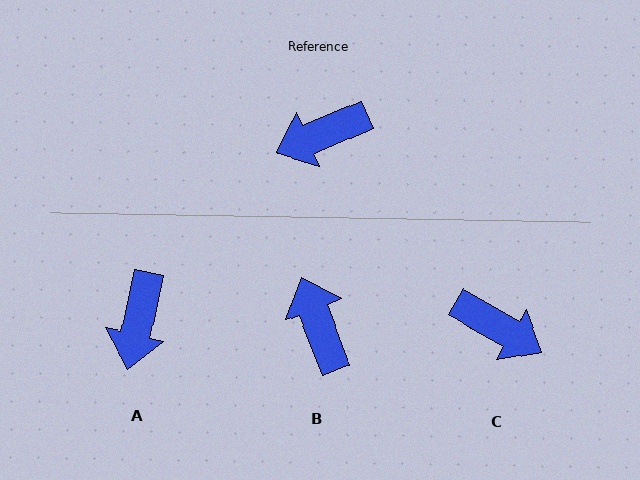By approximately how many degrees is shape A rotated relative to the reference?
Approximately 54 degrees counter-clockwise.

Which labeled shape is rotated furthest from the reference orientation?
C, about 127 degrees away.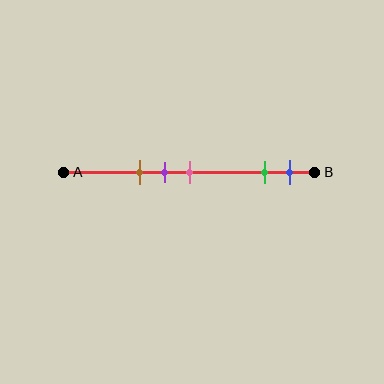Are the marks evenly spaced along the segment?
No, the marks are not evenly spaced.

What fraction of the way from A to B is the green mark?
The green mark is approximately 80% (0.8) of the way from A to B.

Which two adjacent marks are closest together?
The purple and pink marks are the closest adjacent pair.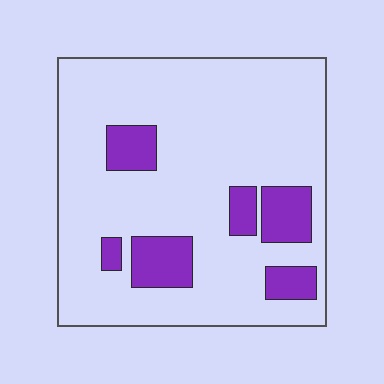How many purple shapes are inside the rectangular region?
6.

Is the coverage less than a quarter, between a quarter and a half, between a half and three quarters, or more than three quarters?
Less than a quarter.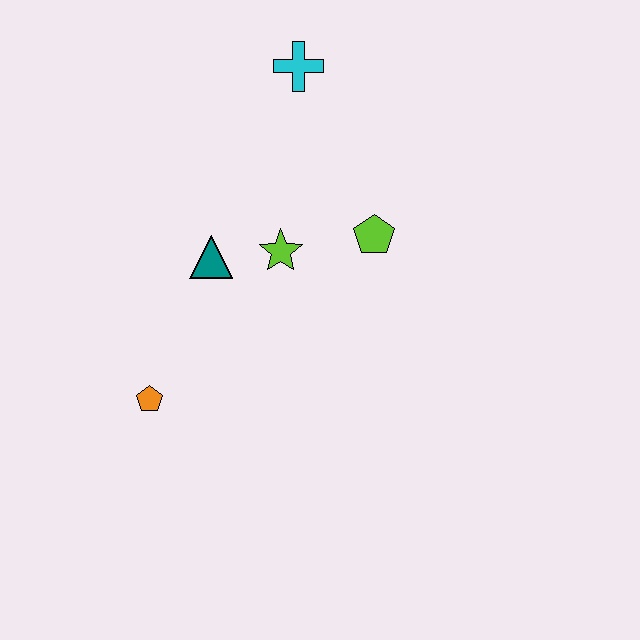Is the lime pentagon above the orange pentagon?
Yes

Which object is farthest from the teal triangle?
The cyan cross is farthest from the teal triangle.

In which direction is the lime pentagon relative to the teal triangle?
The lime pentagon is to the right of the teal triangle.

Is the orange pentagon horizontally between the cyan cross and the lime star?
No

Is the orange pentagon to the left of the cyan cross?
Yes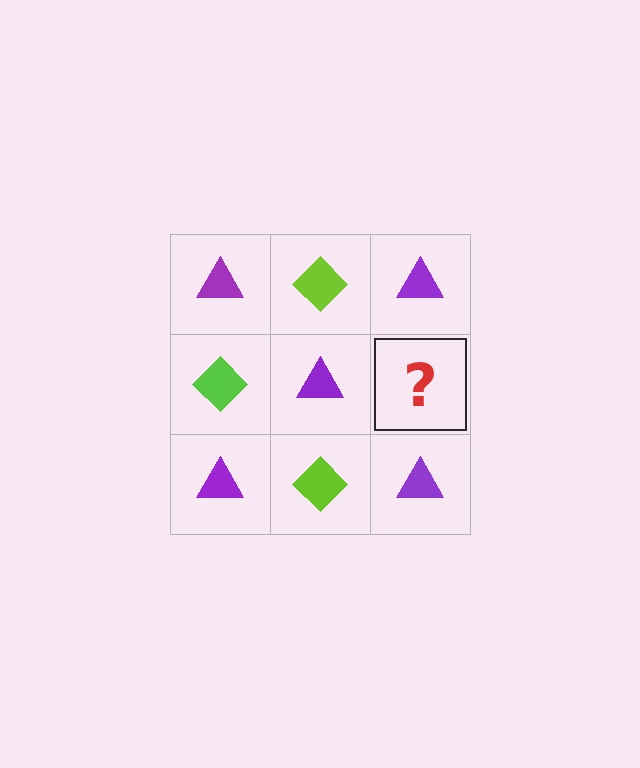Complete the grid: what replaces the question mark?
The question mark should be replaced with a lime diamond.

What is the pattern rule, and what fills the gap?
The rule is that it alternates purple triangle and lime diamond in a checkerboard pattern. The gap should be filled with a lime diamond.